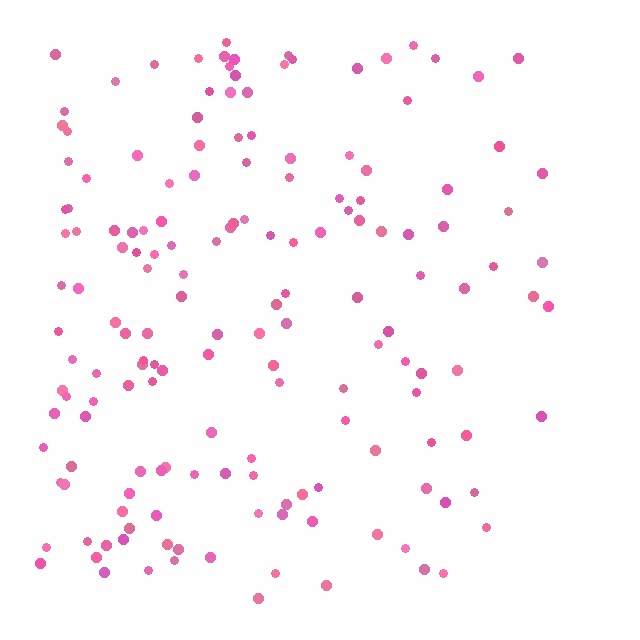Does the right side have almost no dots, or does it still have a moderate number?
Still a moderate number, just noticeably fewer than the left.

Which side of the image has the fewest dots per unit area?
The right.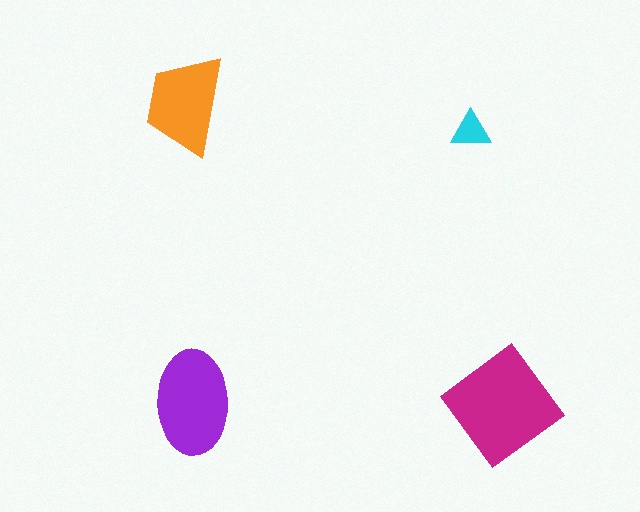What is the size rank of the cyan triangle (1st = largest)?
4th.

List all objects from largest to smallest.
The magenta diamond, the purple ellipse, the orange trapezoid, the cyan triangle.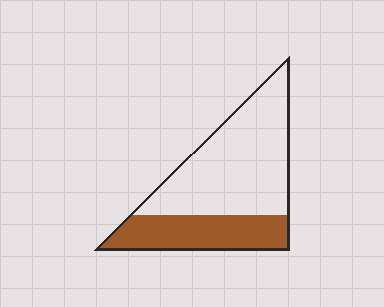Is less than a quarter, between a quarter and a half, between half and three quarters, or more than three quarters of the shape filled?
Between a quarter and a half.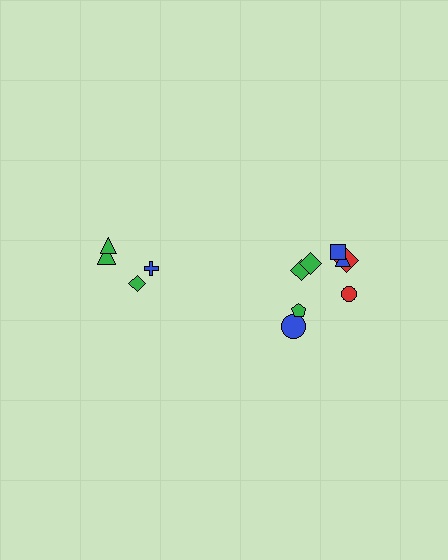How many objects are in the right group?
There are 8 objects.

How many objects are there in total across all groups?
There are 12 objects.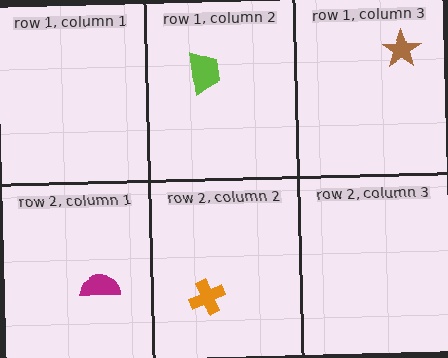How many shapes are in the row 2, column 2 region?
1.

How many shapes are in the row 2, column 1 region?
1.